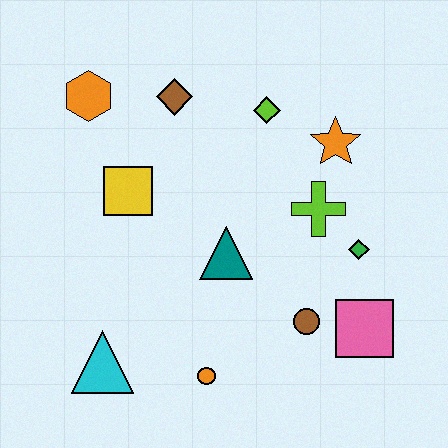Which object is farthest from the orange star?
The cyan triangle is farthest from the orange star.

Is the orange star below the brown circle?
No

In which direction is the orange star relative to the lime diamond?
The orange star is to the right of the lime diamond.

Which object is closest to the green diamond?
The lime cross is closest to the green diamond.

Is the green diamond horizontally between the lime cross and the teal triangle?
No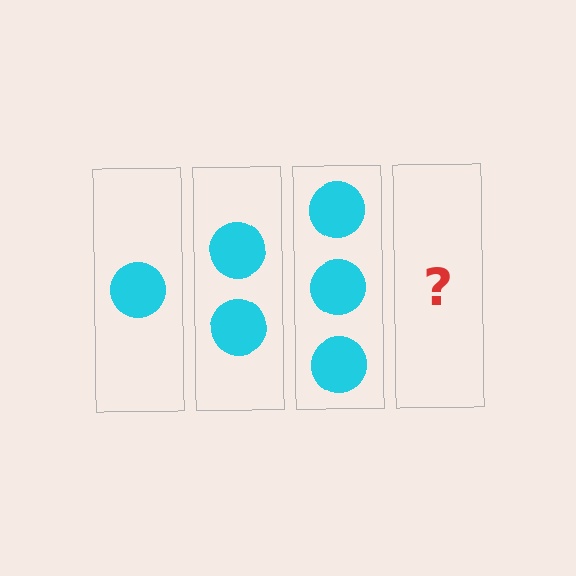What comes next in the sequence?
The next element should be 4 circles.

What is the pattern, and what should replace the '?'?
The pattern is that each step adds one more circle. The '?' should be 4 circles.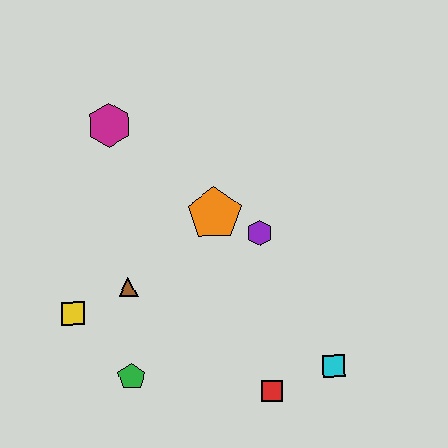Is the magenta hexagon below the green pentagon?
No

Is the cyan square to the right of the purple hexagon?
Yes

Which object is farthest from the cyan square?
The magenta hexagon is farthest from the cyan square.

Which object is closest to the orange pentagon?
The purple hexagon is closest to the orange pentagon.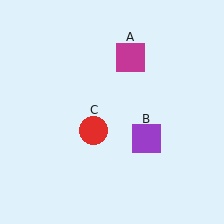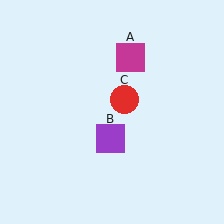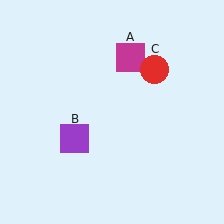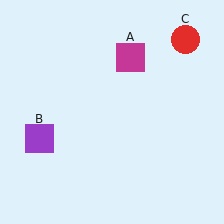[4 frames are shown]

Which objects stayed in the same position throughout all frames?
Magenta square (object A) remained stationary.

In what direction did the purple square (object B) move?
The purple square (object B) moved left.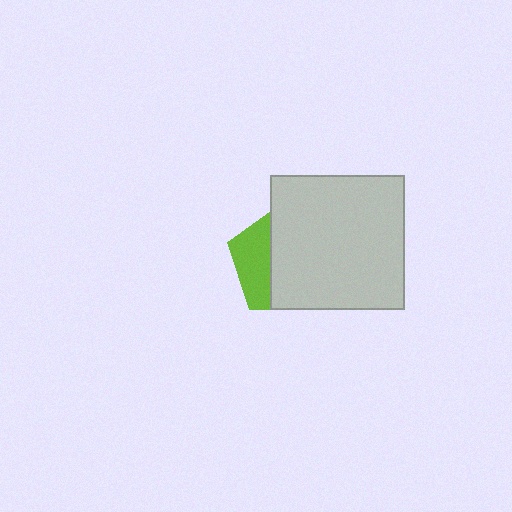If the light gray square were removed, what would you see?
You would see the complete lime pentagon.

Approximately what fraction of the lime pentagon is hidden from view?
Roughly 68% of the lime pentagon is hidden behind the light gray square.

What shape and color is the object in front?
The object in front is a light gray square.